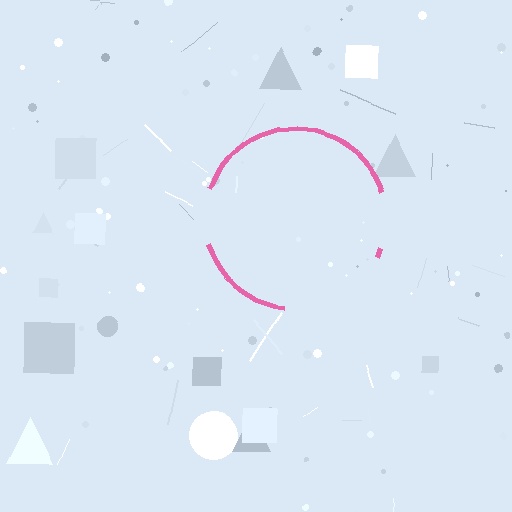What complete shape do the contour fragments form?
The contour fragments form a circle.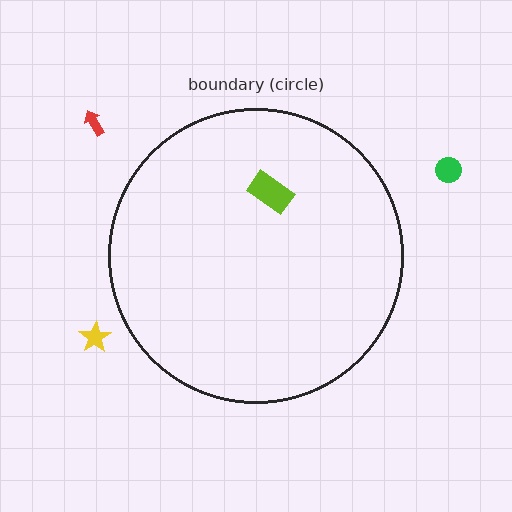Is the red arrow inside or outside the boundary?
Outside.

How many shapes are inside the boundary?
1 inside, 3 outside.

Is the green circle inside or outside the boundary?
Outside.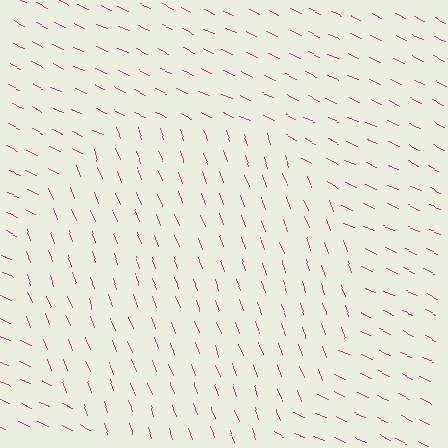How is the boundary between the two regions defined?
The boundary is defined purely by a change in line orientation (approximately 45 degrees difference). All lines are the same color and thickness.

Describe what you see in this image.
The image is filled with small magenta line segments. A circle region in the image has lines oriented differently from the surrounding lines, creating a visible texture boundary.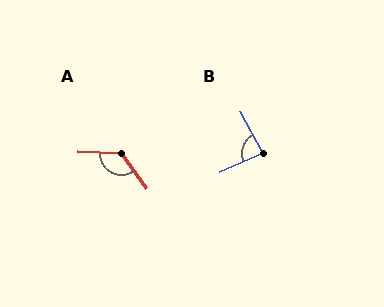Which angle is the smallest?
B, at approximately 85 degrees.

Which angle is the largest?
A, at approximately 129 degrees.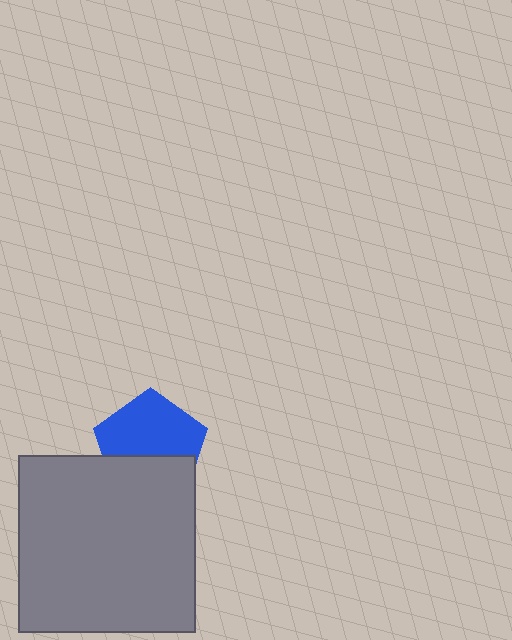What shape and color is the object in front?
The object in front is a gray square.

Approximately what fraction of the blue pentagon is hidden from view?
Roughly 39% of the blue pentagon is hidden behind the gray square.